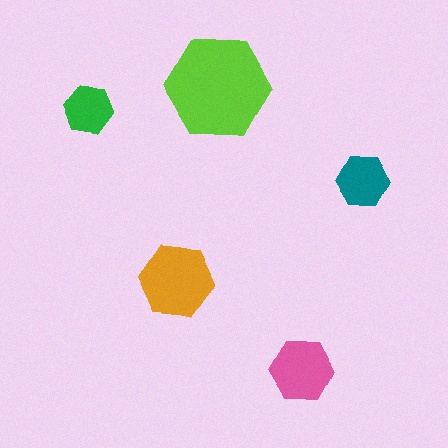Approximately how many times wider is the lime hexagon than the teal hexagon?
About 2 times wider.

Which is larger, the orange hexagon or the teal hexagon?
The orange one.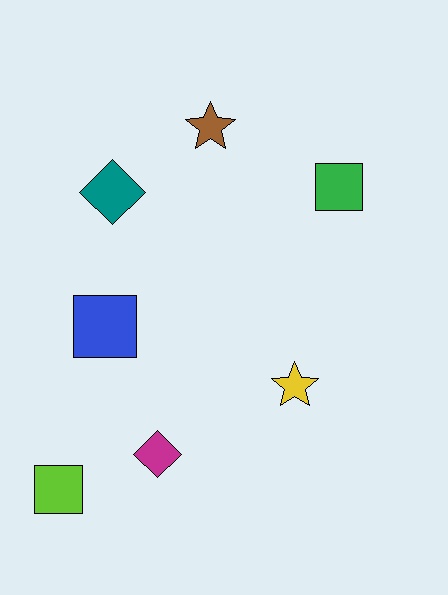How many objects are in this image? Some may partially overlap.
There are 7 objects.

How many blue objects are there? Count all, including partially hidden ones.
There is 1 blue object.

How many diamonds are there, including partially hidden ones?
There are 2 diamonds.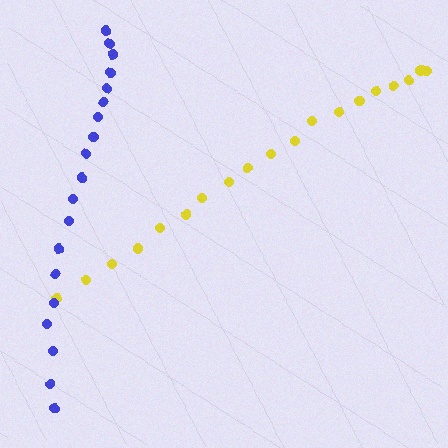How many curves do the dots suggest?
There are 2 distinct paths.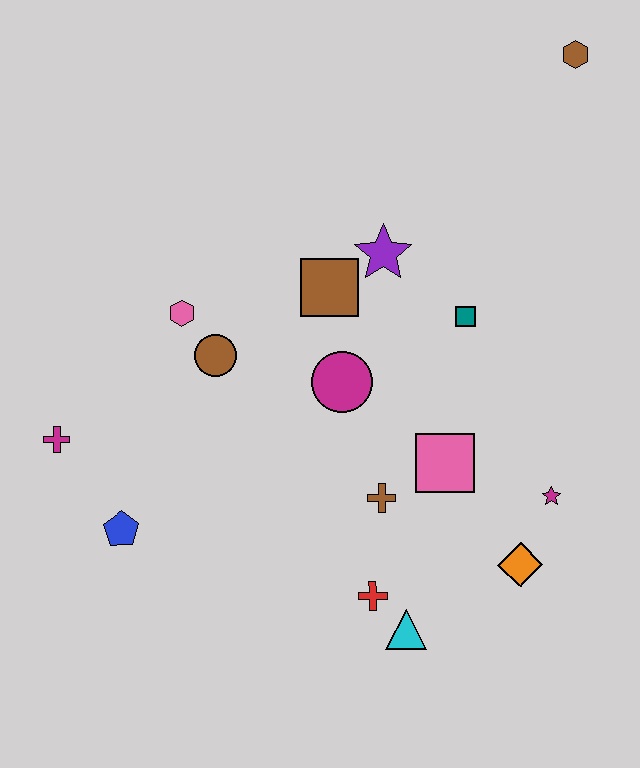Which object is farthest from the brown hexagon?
The blue pentagon is farthest from the brown hexagon.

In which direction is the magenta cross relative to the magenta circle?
The magenta cross is to the left of the magenta circle.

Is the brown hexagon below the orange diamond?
No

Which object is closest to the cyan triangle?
The red cross is closest to the cyan triangle.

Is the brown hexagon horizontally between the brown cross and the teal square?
No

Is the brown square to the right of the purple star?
No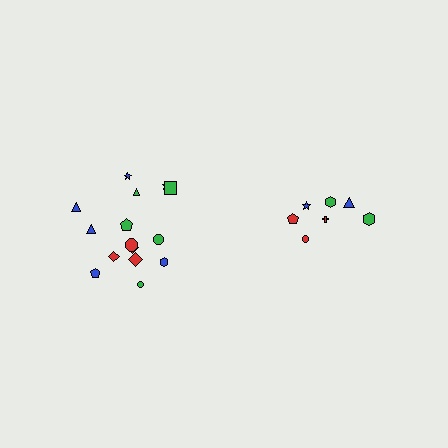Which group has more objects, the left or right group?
The left group.